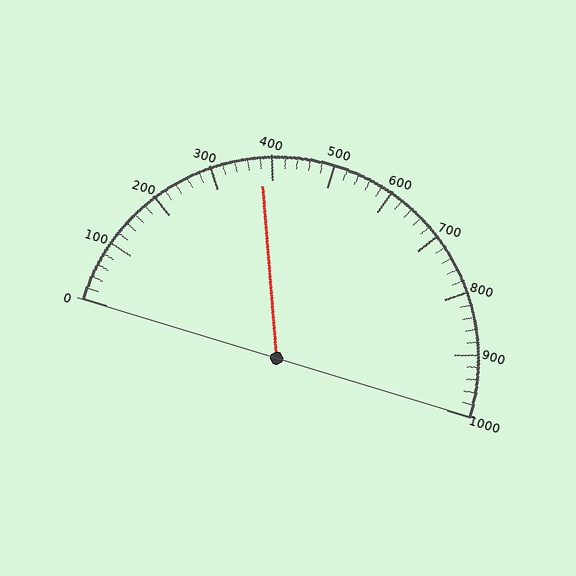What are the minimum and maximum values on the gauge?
The gauge ranges from 0 to 1000.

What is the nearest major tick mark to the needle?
The nearest major tick mark is 400.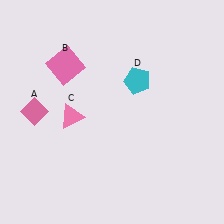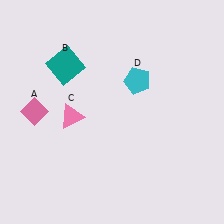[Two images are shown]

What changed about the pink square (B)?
In Image 1, B is pink. In Image 2, it changed to teal.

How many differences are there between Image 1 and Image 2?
There is 1 difference between the two images.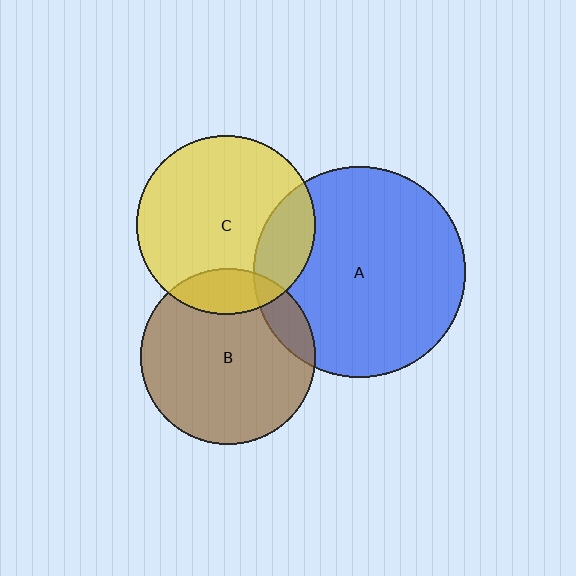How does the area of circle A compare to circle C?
Approximately 1.4 times.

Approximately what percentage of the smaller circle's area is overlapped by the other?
Approximately 10%.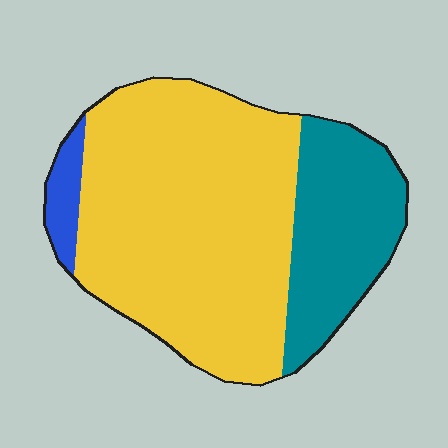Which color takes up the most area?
Yellow, at roughly 70%.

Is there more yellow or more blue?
Yellow.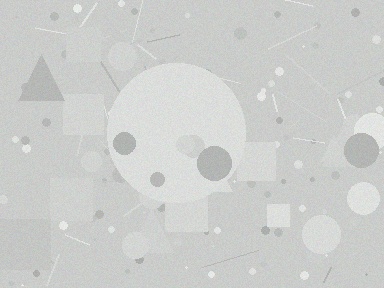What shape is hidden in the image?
A circle is hidden in the image.